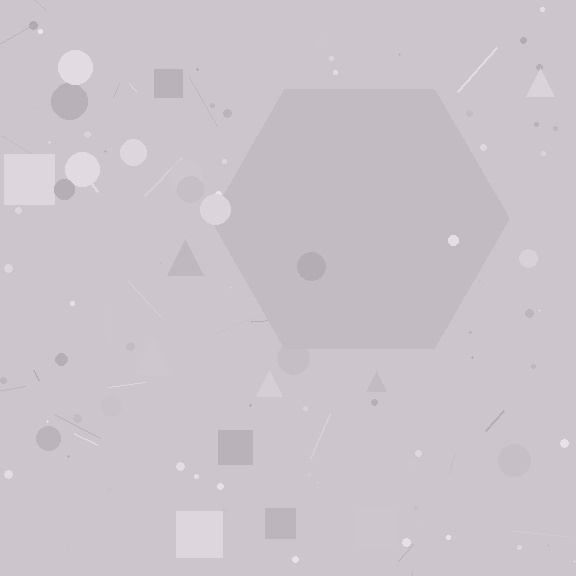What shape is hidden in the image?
A hexagon is hidden in the image.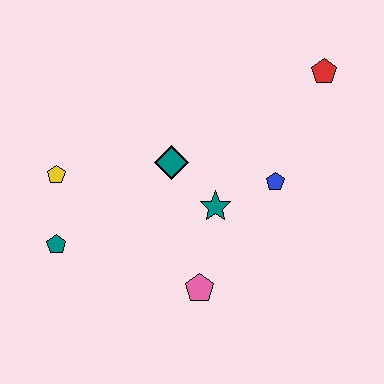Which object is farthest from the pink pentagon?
The red pentagon is farthest from the pink pentagon.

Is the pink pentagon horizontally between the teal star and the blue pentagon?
No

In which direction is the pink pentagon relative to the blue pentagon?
The pink pentagon is below the blue pentagon.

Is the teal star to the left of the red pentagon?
Yes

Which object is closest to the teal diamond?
The teal star is closest to the teal diamond.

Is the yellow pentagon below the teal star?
No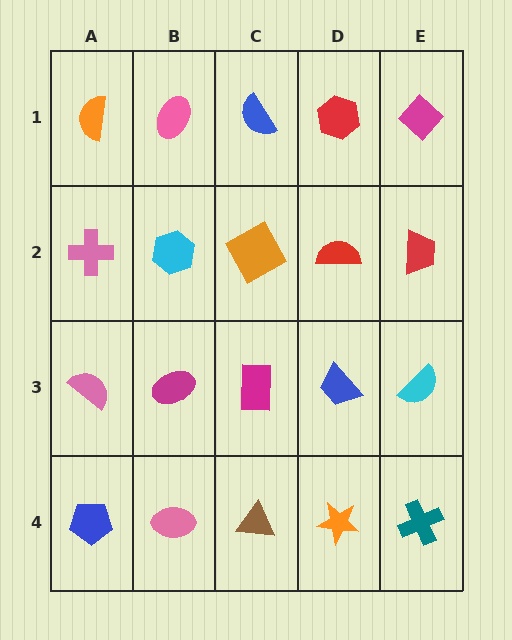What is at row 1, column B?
A pink ellipse.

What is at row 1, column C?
A blue semicircle.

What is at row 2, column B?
A cyan hexagon.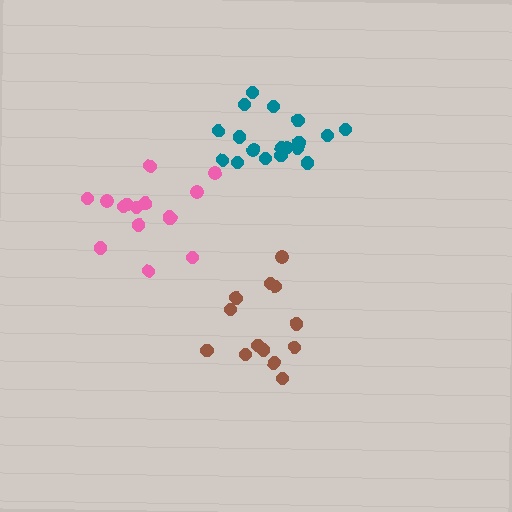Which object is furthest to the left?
The pink cluster is leftmost.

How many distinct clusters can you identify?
There are 3 distinct clusters.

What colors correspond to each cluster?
The clusters are colored: teal, pink, brown.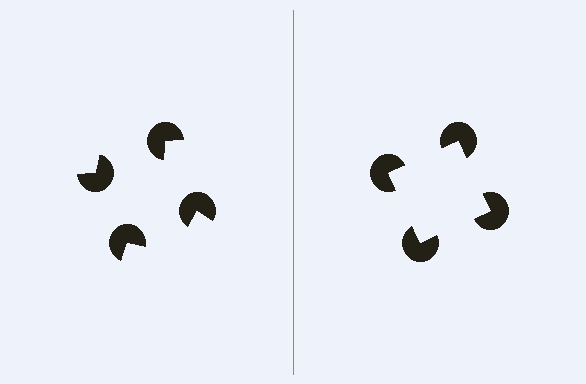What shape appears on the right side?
An illusory square.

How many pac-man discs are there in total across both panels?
8 — 4 on each side.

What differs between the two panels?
The pac-man discs are positioned identically on both sides; only the wedge orientations differ. On the right they align to a square; on the left they are misaligned.